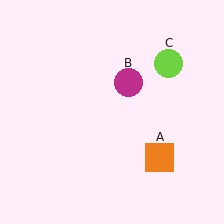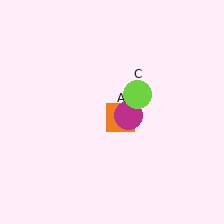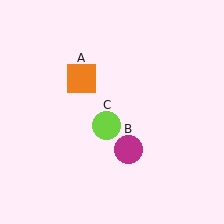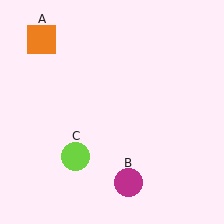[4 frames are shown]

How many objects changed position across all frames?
3 objects changed position: orange square (object A), magenta circle (object B), lime circle (object C).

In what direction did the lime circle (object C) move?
The lime circle (object C) moved down and to the left.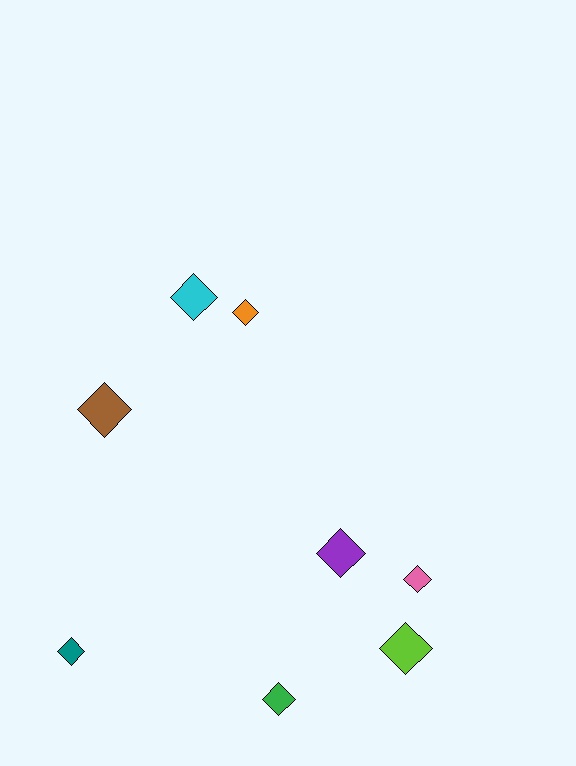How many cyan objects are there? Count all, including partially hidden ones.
There is 1 cyan object.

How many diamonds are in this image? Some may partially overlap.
There are 8 diamonds.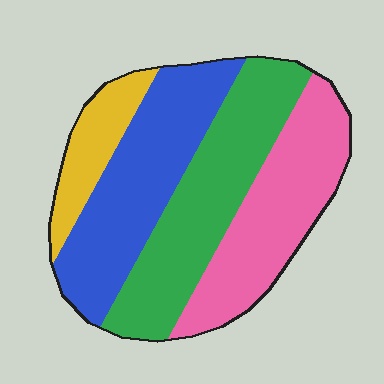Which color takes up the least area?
Yellow, at roughly 10%.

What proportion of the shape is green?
Green covers 31% of the shape.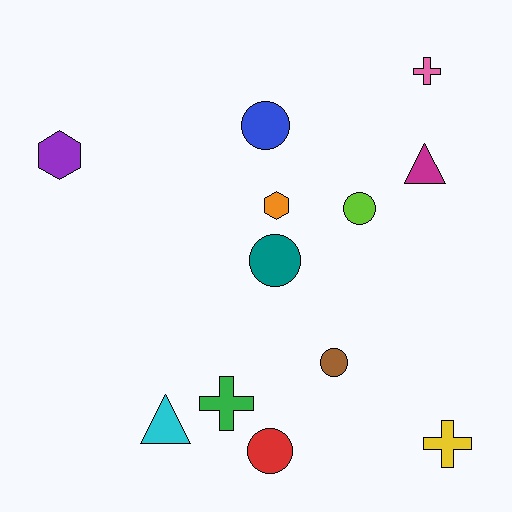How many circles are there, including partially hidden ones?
There are 5 circles.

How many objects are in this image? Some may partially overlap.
There are 12 objects.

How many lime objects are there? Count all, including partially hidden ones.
There is 1 lime object.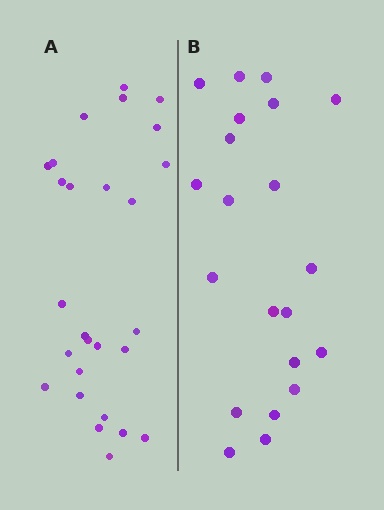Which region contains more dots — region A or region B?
Region A (the left region) has more dots.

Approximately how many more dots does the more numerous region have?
Region A has about 6 more dots than region B.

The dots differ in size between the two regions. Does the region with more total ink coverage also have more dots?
No. Region B has more total ink coverage because its dots are larger, but region A actually contains more individual dots. Total area can be misleading — the number of items is what matters here.